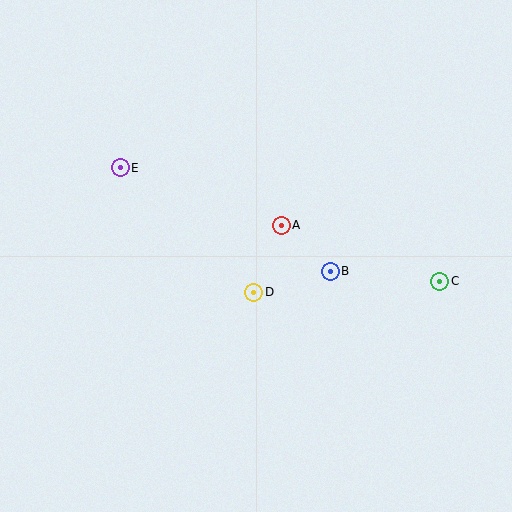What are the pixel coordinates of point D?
Point D is at (254, 292).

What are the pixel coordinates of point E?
Point E is at (120, 168).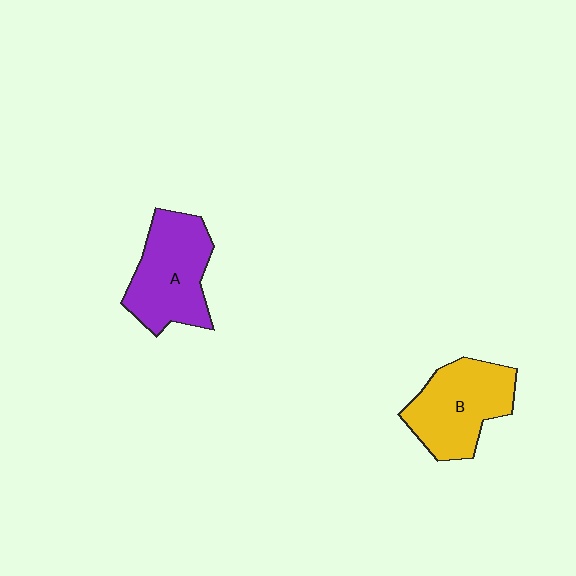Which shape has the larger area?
Shape A (purple).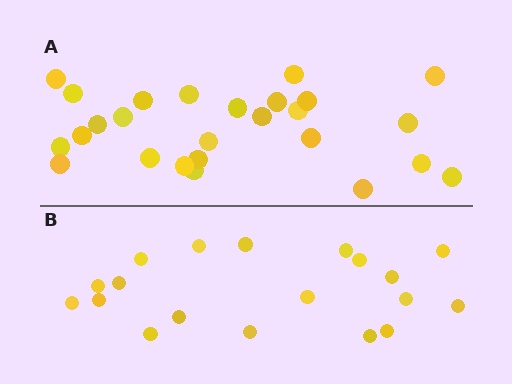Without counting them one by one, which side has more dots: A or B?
Region A (the top region) has more dots.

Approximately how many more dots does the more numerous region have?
Region A has roughly 8 or so more dots than region B.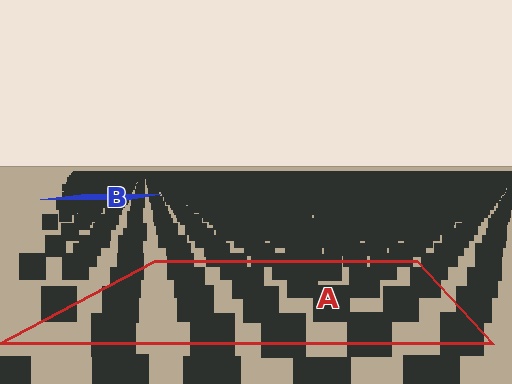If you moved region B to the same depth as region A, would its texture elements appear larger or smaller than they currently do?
They would appear larger. At a closer depth, the same texture elements are projected at a bigger on-screen size.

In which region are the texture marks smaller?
The texture marks are smaller in region B, because it is farther away.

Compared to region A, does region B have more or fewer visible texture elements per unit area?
Region B has more texture elements per unit area — they are packed more densely because it is farther away.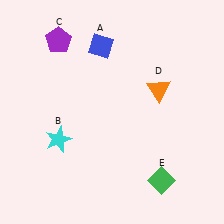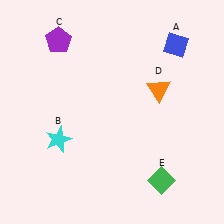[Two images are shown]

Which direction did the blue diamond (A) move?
The blue diamond (A) moved right.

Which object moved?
The blue diamond (A) moved right.